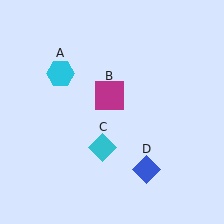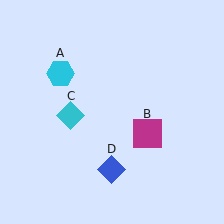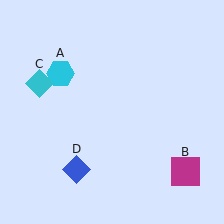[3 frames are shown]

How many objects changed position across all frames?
3 objects changed position: magenta square (object B), cyan diamond (object C), blue diamond (object D).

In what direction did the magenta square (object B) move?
The magenta square (object B) moved down and to the right.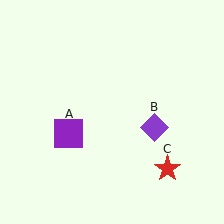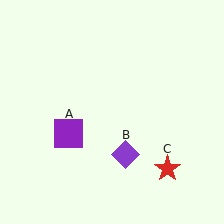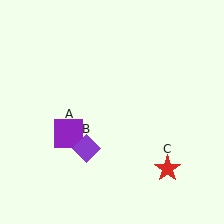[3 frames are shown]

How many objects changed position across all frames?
1 object changed position: purple diamond (object B).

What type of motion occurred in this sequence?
The purple diamond (object B) rotated clockwise around the center of the scene.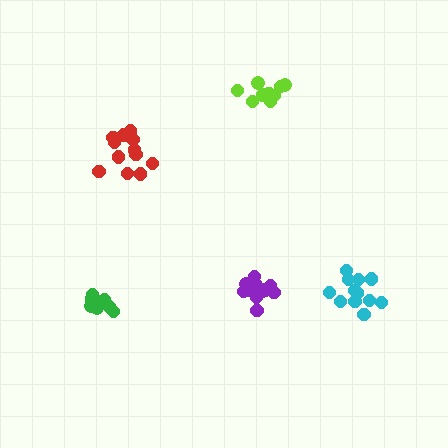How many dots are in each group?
Group 1: 12 dots, Group 2: 12 dots, Group 3: 9 dots, Group 4: 12 dots, Group 5: 8 dots (53 total).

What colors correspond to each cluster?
The clusters are colored: cyan, purple, lime, red, green.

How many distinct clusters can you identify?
There are 5 distinct clusters.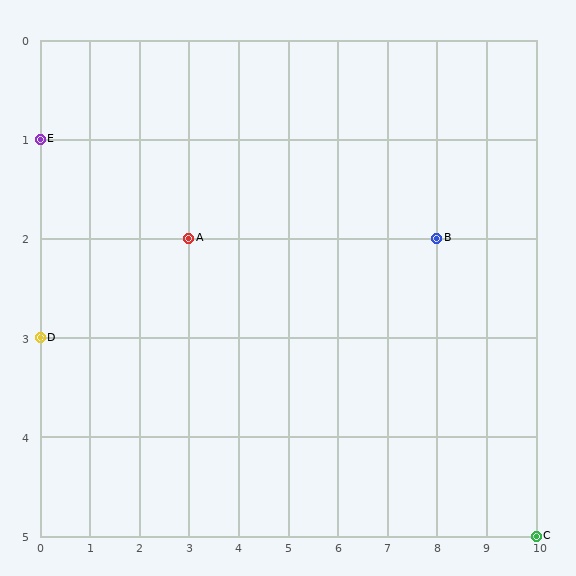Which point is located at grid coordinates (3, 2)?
Point A is at (3, 2).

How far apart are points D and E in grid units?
Points D and E are 2 rows apart.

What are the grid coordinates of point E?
Point E is at grid coordinates (0, 1).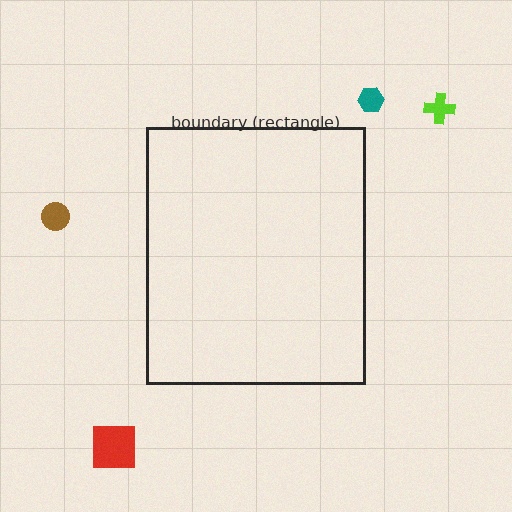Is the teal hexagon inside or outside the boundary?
Outside.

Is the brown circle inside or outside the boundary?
Outside.